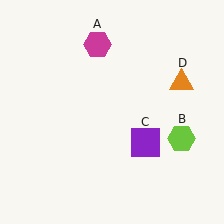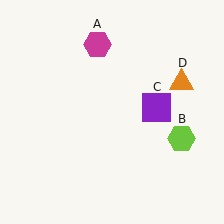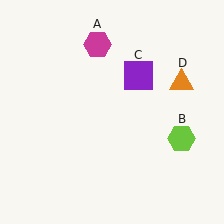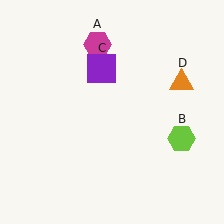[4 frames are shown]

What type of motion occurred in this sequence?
The purple square (object C) rotated counterclockwise around the center of the scene.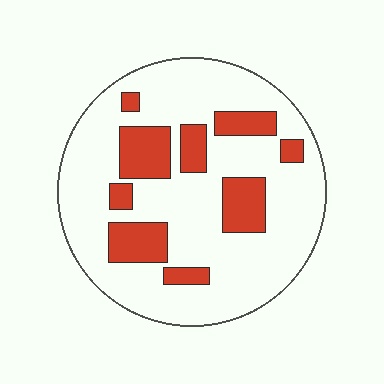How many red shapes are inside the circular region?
9.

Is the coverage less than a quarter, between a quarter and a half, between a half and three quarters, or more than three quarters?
Less than a quarter.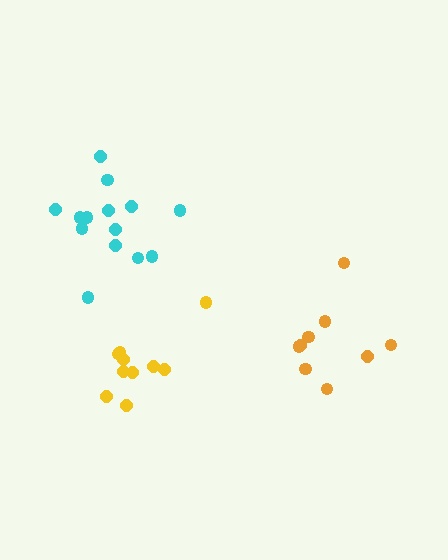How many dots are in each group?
Group 1: 10 dots, Group 2: 14 dots, Group 3: 9 dots (33 total).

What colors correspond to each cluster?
The clusters are colored: yellow, cyan, orange.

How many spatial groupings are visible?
There are 3 spatial groupings.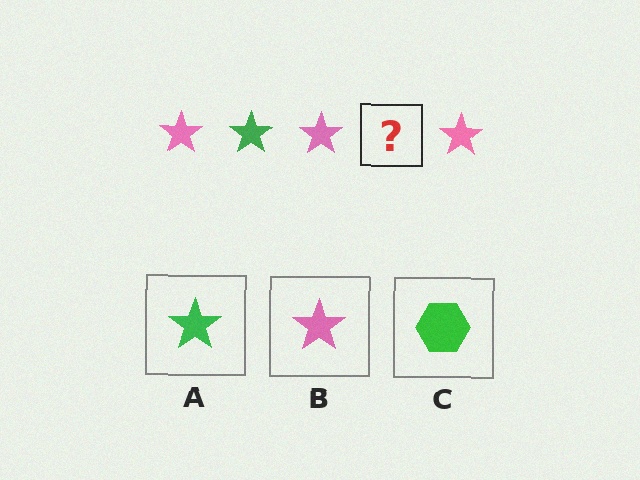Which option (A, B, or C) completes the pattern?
A.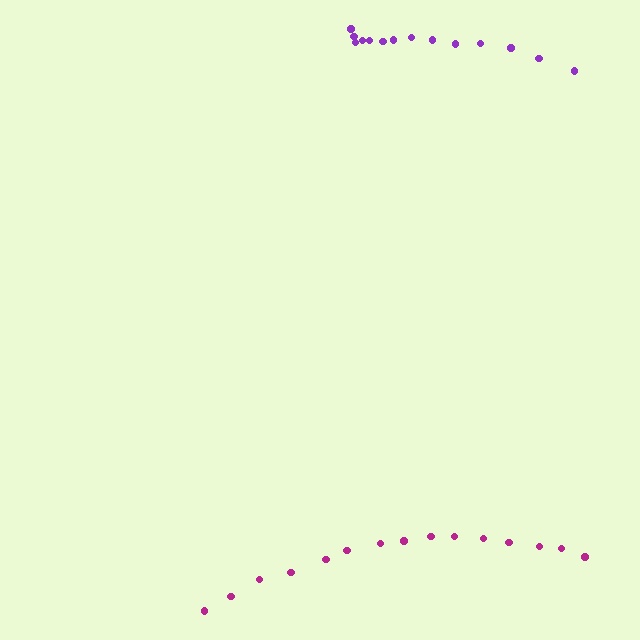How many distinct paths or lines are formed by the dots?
There are 2 distinct paths.